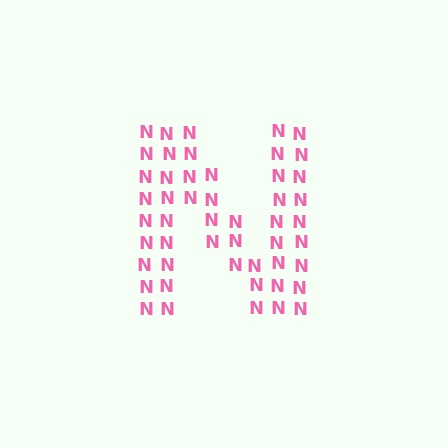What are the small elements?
The small elements are letter N's.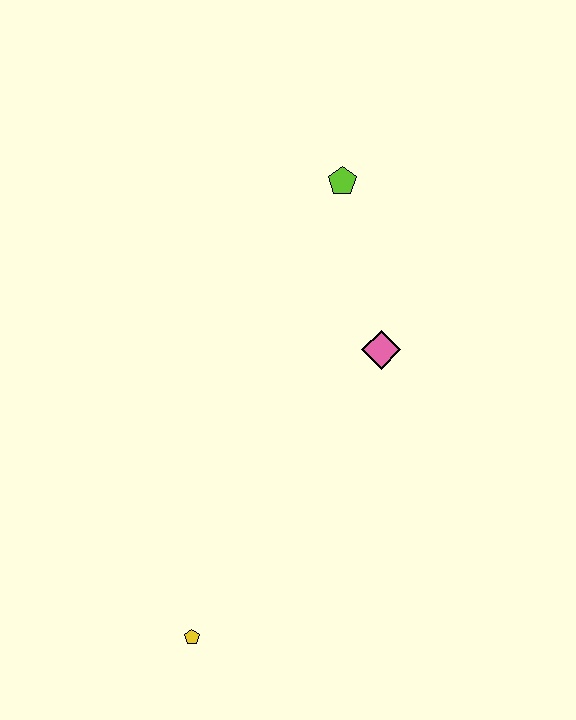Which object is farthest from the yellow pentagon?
The lime pentagon is farthest from the yellow pentagon.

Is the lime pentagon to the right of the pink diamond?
No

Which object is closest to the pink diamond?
The lime pentagon is closest to the pink diamond.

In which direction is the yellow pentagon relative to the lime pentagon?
The yellow pentagon is below the lime pentagon.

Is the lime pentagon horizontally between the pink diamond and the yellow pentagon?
Yes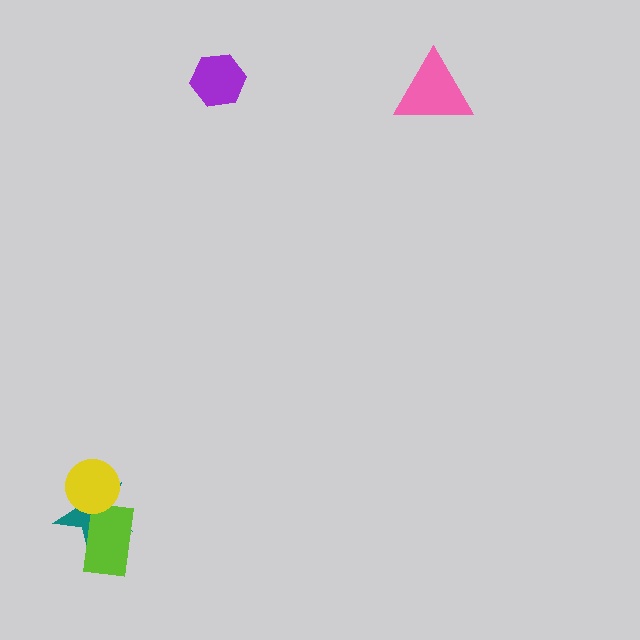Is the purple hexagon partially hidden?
No, no other shape covers it.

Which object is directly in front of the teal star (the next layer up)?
The lime rectangle is directly in front of the teal star.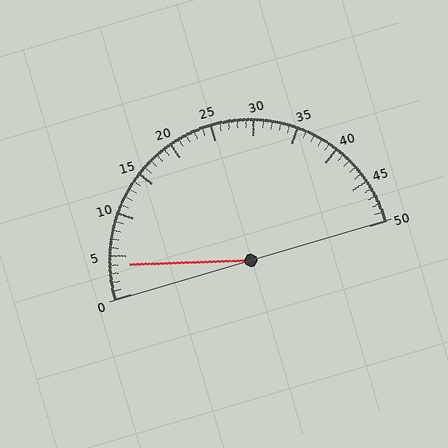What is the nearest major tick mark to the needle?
The nearest major tick mark is 5.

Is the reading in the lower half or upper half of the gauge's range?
The reading is in the lower half of the range (0 to 50).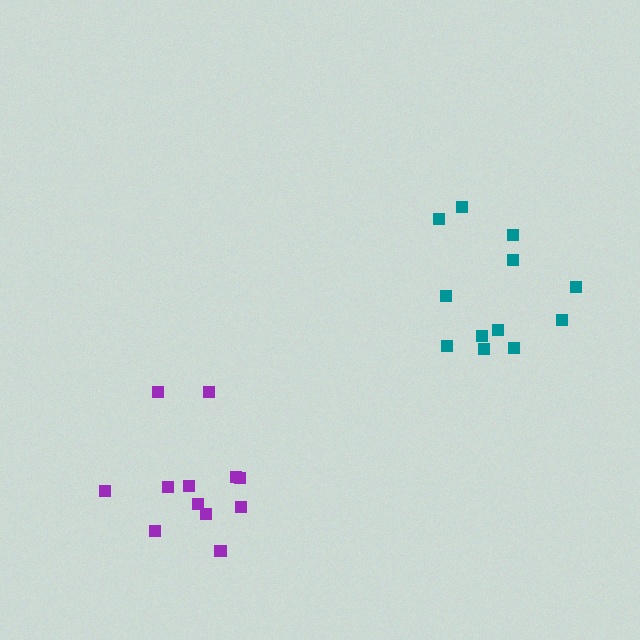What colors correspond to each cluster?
The clusters are colored: purple, teal.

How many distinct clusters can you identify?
There are 2 distinct clusters.